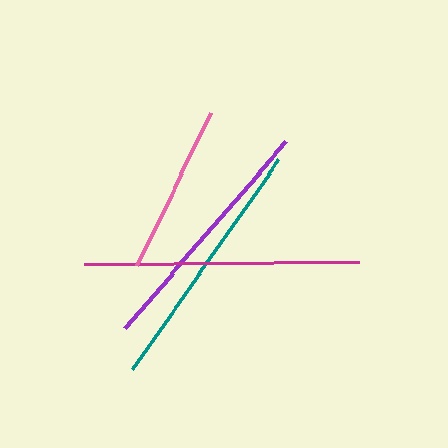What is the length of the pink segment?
The pink segment is approximately 170 pixels long.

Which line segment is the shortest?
The pink line is the shortest at approximately 170 pixels.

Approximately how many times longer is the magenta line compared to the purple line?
The magenta line is approximately 1.1 times the length of the purple line.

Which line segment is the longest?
The magenta line is the longest at approximately 275 pixels.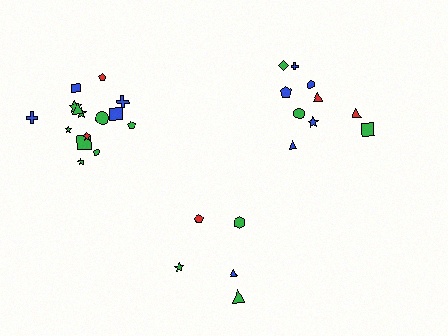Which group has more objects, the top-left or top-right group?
The top-left group.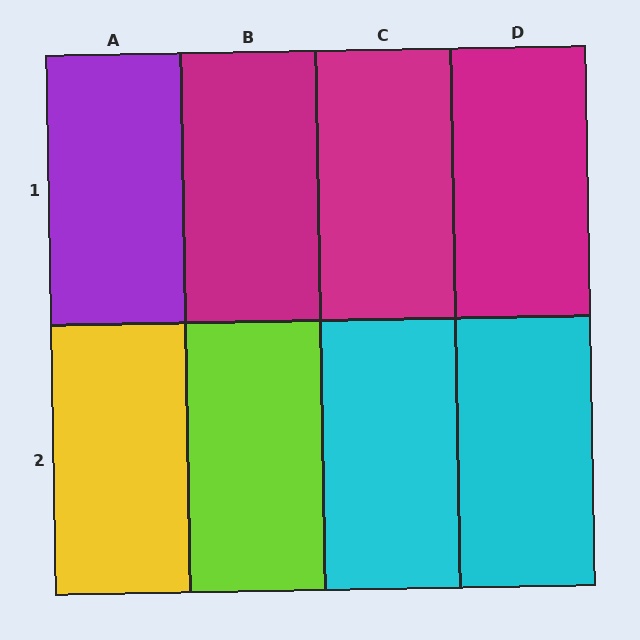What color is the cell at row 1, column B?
Magenta.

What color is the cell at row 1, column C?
Magenta.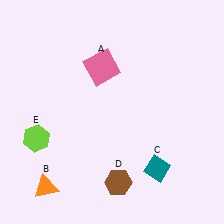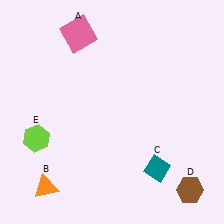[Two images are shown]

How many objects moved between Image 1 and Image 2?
2 objects moved between the two images.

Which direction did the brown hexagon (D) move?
The brown hexagon (D) moved right.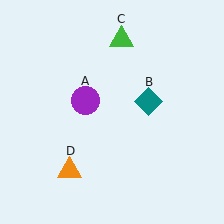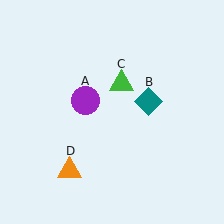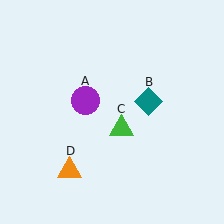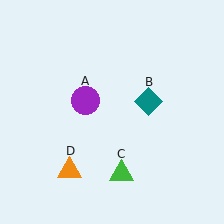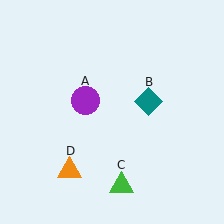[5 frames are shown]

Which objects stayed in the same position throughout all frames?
Purple circle (object A) and teal diamond (object B) and orange triangle (object D) remained stationary.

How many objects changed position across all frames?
1 object changed position: green triangle (object C).